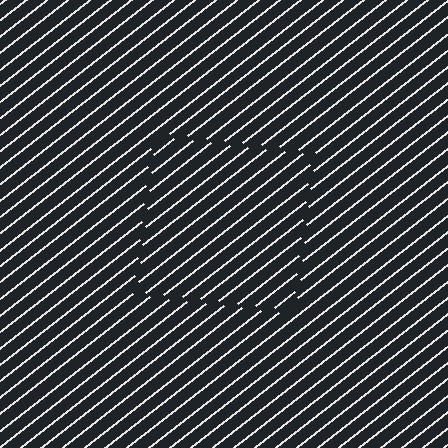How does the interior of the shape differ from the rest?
The interior of the shape contains the same grating, shifted by half a period — the contour is defined by the phase discontinuity where line-ends from the inner and outer gratings abut.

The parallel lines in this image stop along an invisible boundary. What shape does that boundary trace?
An illusory square. The interior of the shape contains the same grating, shifted by half a period — the contour is defined by the phase discontinuity where line-ends from the inner and outer gratings abut.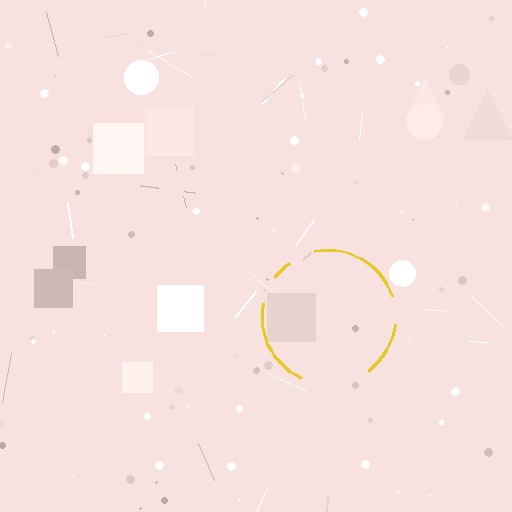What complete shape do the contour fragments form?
The contour fragments form a circle.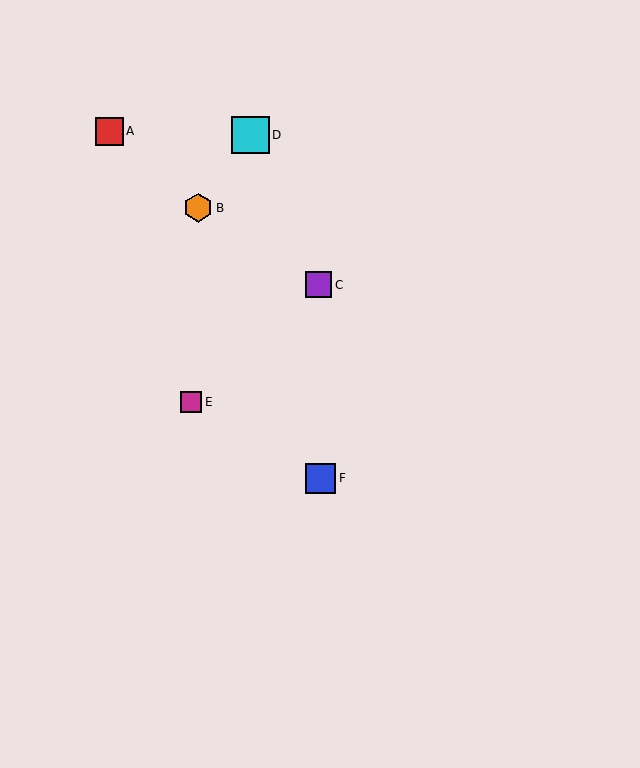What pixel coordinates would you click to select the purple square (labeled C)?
Click at (319, 285) to select the purple square C.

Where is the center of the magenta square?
The center of the magenta square is at (191, 402).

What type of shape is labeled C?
Shape C is a purple square.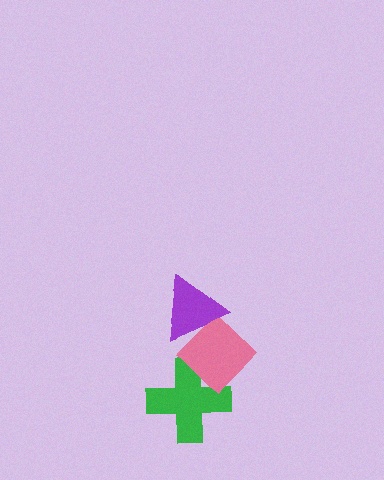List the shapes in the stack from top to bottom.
From top to bottom: the purple triangle, the pink diamond, the green cross.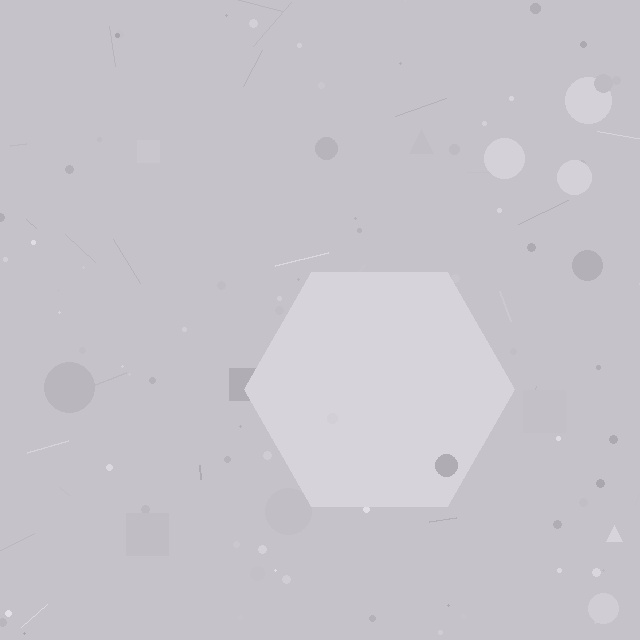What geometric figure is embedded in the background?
A hexagon is embedded in the background.